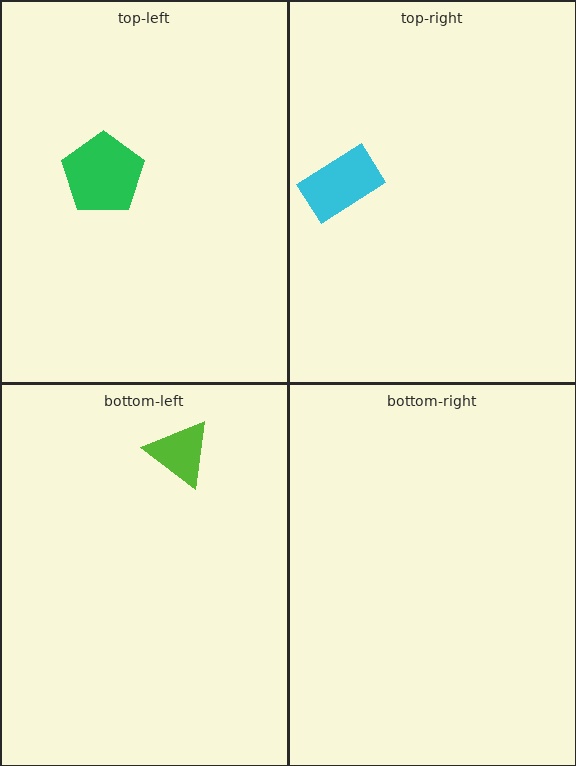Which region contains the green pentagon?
The top-left region.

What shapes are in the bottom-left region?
The lime triangle.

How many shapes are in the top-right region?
1.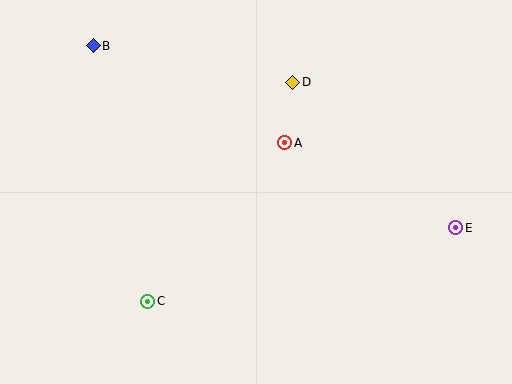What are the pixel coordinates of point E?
Point E is at (456, 228).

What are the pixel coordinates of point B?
Point B is at (93, 46).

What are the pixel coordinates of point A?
Point A is at (285, 143).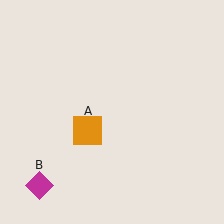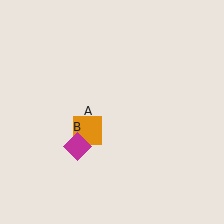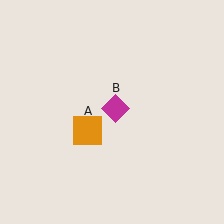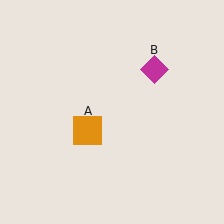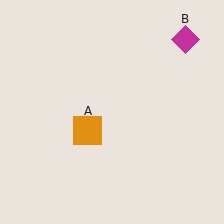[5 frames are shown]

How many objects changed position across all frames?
1 object changed position: magenta diamond (object B).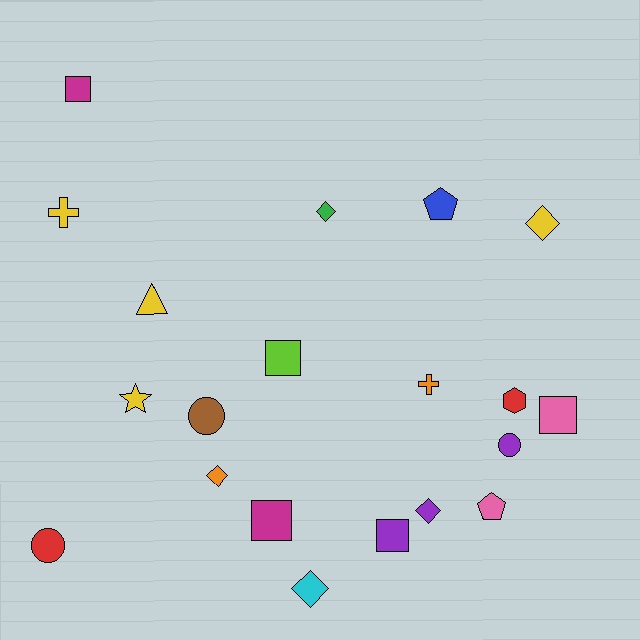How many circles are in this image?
There are 3 circles.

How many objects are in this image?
There are 20 objects.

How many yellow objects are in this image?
There are 4 yellow objects.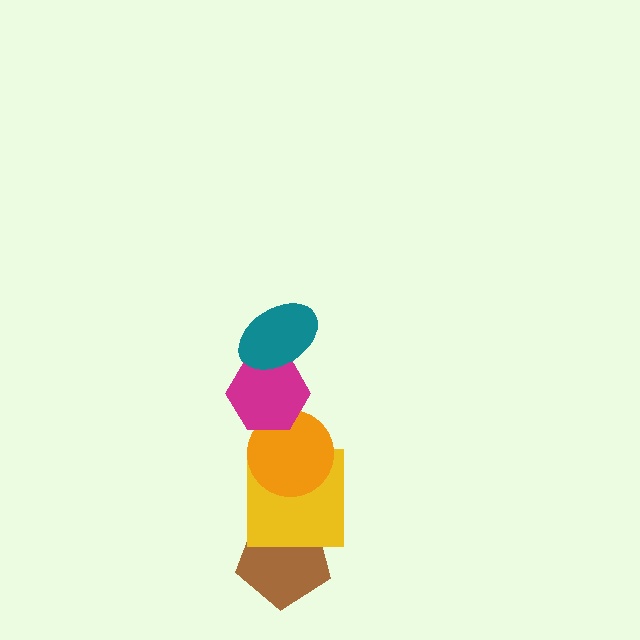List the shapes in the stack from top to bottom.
From top to bottom: the teal ellipse, the magenta hexagon, the orange circle, the yellow square, the brown pentagon.